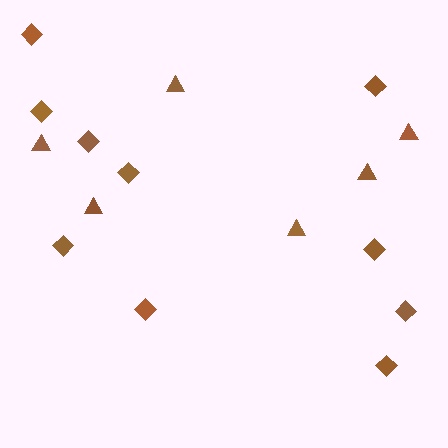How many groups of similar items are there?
There are 2 groups: one group of diamonds (10) and one group of triangles (6).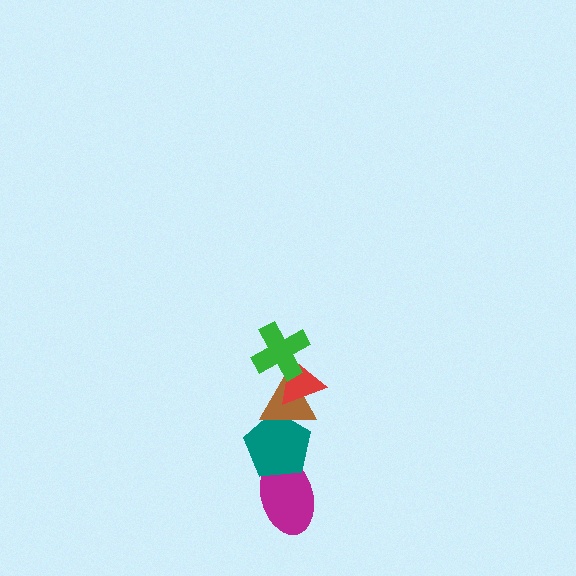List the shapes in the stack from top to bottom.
From top to bottom: the green cross, the red triangle, the brown triangle, the teal pentagon, the magenta ellipse.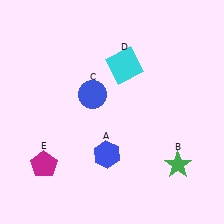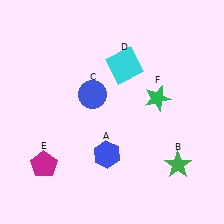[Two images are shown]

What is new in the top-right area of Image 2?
A green star (F) was added in the top-right area of Image 2.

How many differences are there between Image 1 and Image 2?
There is 1 difference between the two images.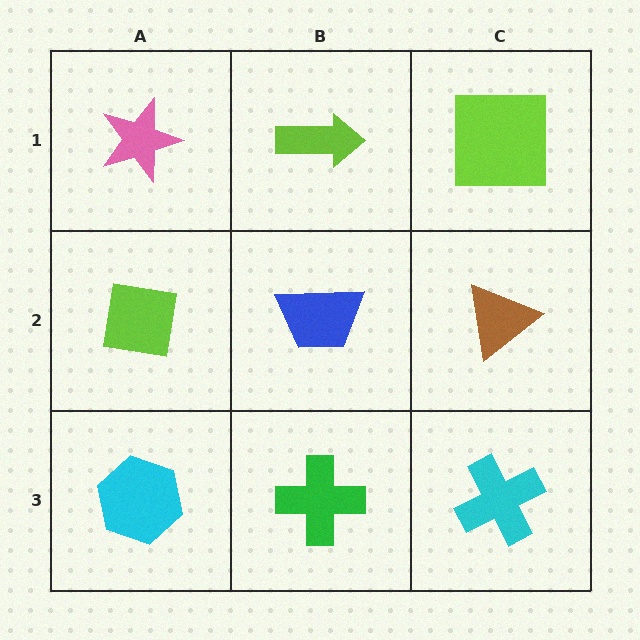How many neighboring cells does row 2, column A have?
3.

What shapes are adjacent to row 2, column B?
A lime arrow (row 1, column B), a green cross (row 3, column B), a lime square (row 2, column A), a brown triangle (row 2, column C).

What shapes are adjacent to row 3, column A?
A lime square (row 2, column A), a green cross (row 3, column B).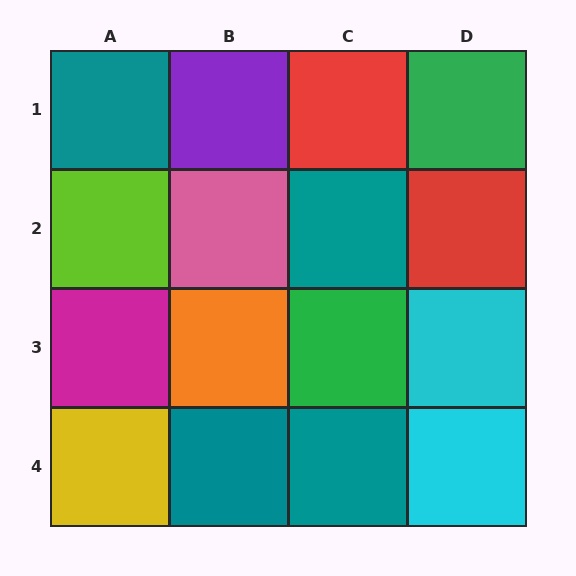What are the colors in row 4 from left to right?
Yellow, teal, teal, cyan.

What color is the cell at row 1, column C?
Red.